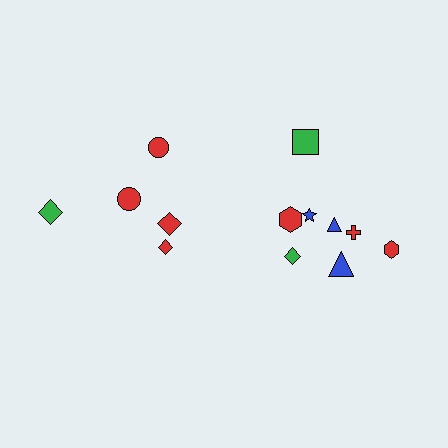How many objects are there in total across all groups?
There are 13 objects.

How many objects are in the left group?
There are 5 objects.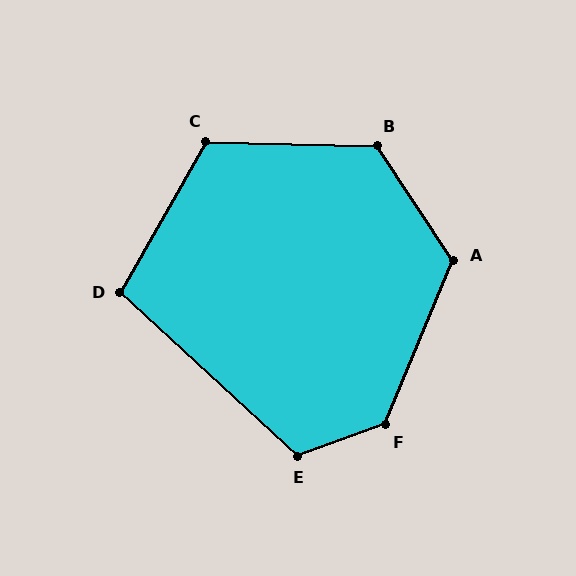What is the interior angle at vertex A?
Approximately 124 degrees (obtuse).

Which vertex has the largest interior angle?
F, at approximately 132 degrees.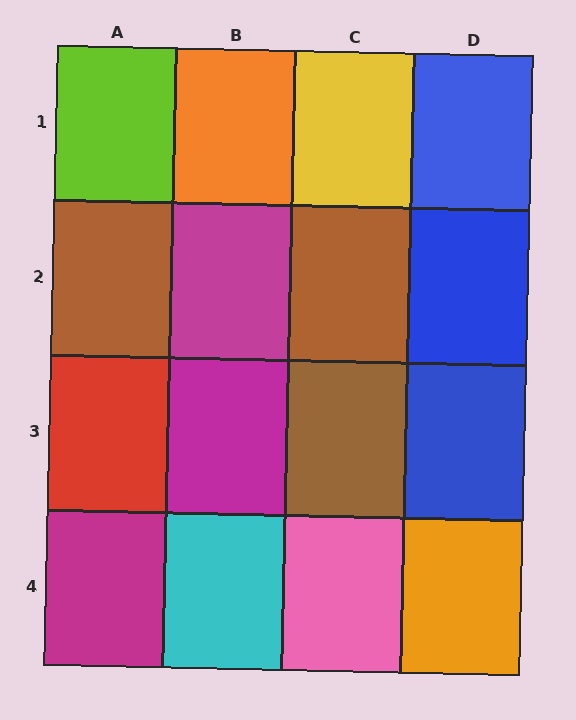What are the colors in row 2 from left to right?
Brown, magenta, brown, blue.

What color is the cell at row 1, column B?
Orange.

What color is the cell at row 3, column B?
Magenta.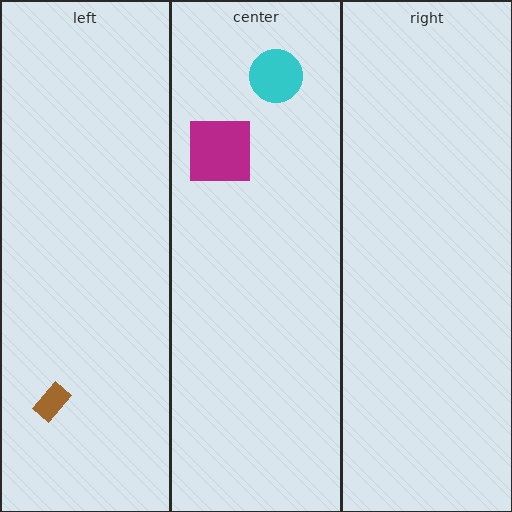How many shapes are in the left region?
1.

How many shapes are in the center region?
2.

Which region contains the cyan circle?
The center region.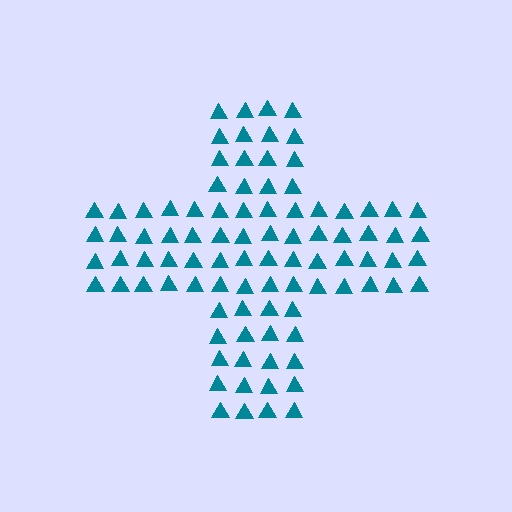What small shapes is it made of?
It is made of small triangles.